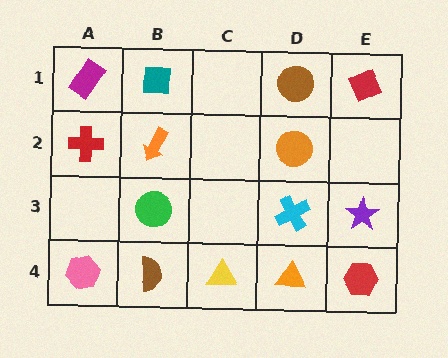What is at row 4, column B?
A brown semicircle.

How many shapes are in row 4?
5 shapes.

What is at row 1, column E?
A red diamond.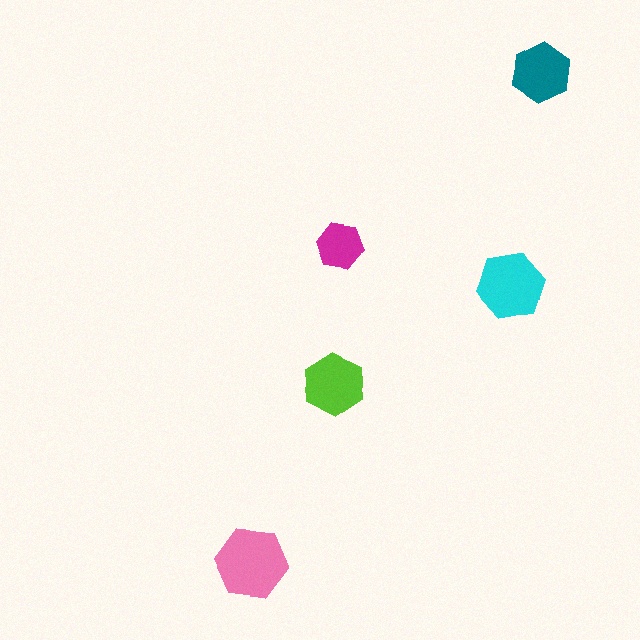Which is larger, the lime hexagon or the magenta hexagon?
The lime one.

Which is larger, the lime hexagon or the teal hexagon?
The lime one.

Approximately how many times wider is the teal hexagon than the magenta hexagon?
About 1.5 times wider.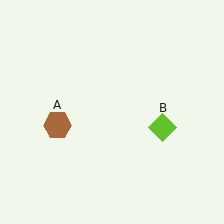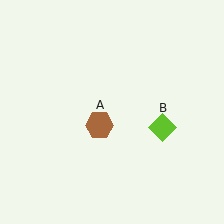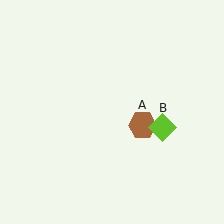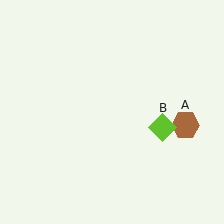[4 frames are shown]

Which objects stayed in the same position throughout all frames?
Lime diamond (object B) remained stationary.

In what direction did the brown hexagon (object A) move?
The brown hexagon (object A) moved right.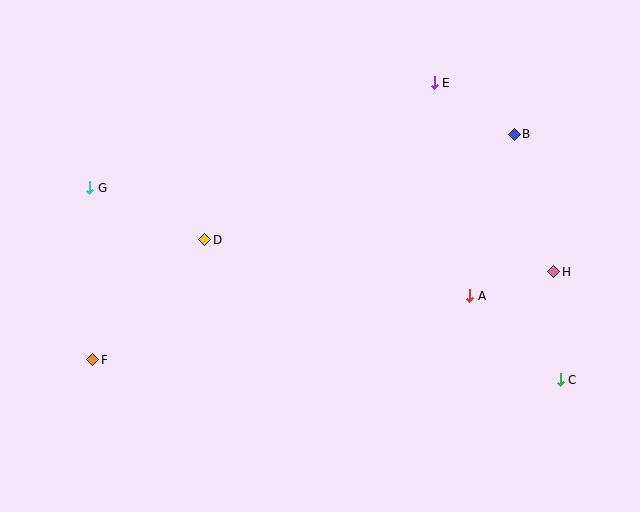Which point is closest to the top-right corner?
Point B is closest to the top-right corner.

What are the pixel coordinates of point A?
Point A is at (470, 296).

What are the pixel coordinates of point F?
Point F is at (93, 360).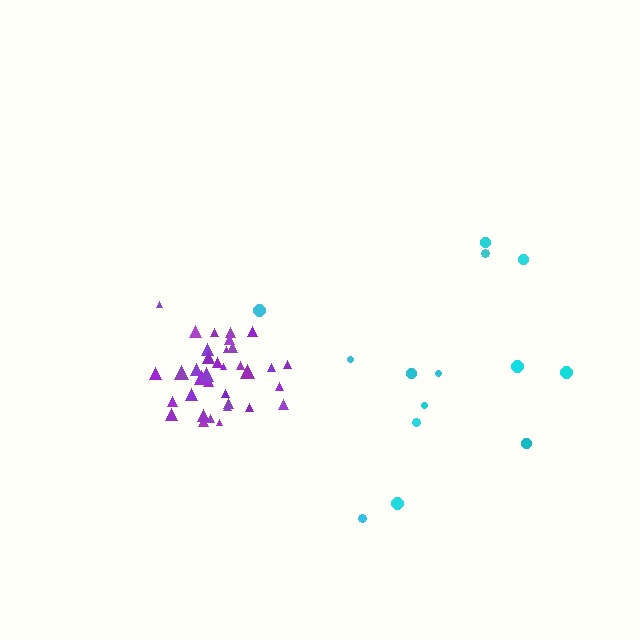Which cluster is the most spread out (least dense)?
Cyan.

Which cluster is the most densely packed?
Purple.